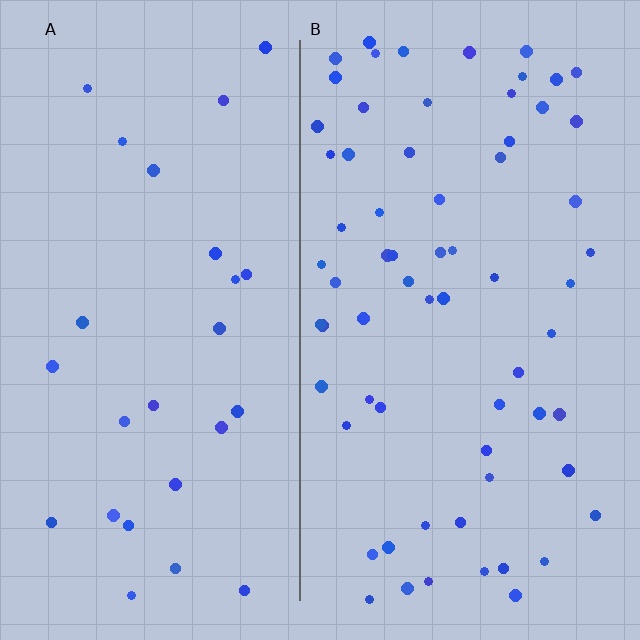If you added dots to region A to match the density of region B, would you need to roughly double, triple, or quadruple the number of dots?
Approximately triple.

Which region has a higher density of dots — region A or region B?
B (the right).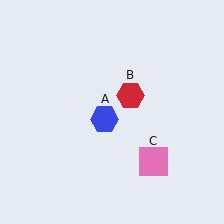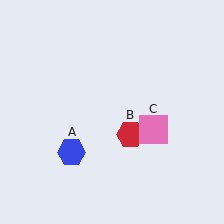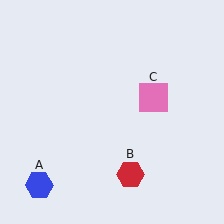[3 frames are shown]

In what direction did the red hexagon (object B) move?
The red hexagon (object B) moved down.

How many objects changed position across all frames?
3 objects changed position: blue hexagon (object A), red hexagon (object B), pink square (object C).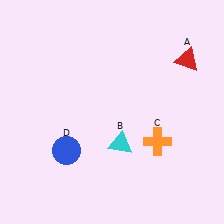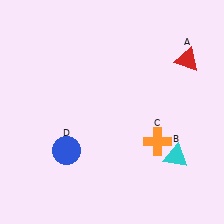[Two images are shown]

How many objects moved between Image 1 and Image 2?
1 object moved between the two images.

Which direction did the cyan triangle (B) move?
The cyan triangle (B) moved right.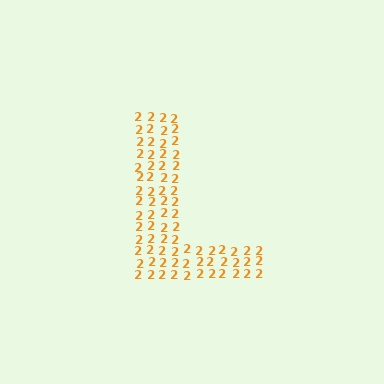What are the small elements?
The small elements are digit 2's.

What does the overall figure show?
The overall figure shows the letter L.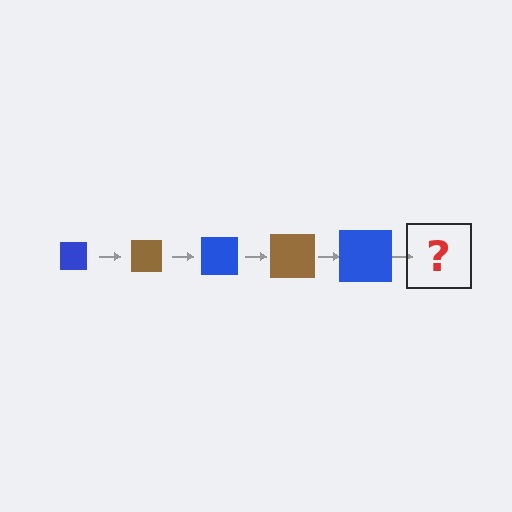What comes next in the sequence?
The next element should be a brown square, larger than the previous one.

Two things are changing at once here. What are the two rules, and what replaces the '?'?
The two rules are that the square grows larger each step and the color cycles through blue and brown. The '?' should be a brown square, larger than the previous one.